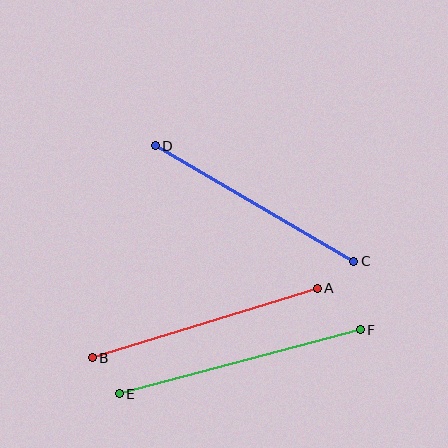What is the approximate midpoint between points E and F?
The midpoint is at approximately (240, 362) pixels.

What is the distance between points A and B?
The distance is approximately 236 pixels.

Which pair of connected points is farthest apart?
Points E and F are farthest apart.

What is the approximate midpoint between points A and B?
The midpoint is at approximately (205, 323) pixels.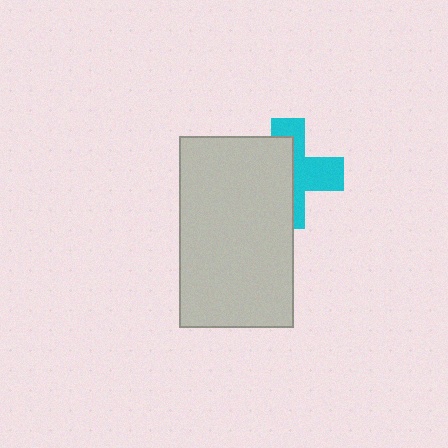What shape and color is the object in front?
The object in front is a light gray rectangle.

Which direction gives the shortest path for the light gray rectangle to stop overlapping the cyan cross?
Moving left gives the shortest separation.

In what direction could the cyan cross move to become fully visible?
The cyan cross could move right. That would shift it out from behind the light gray rectangle entirely.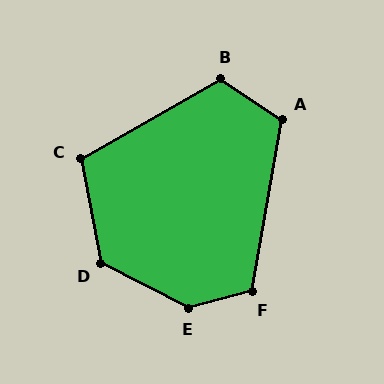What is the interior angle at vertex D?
Approximately 127 degrees (obtuse).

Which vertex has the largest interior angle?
E, at approximately 138 degrees.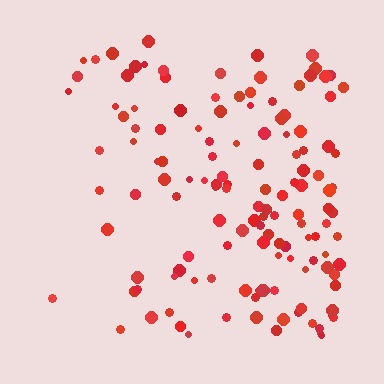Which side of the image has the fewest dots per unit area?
The left.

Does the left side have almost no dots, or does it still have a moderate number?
Still a moderate number, just noticeably fewer than the right.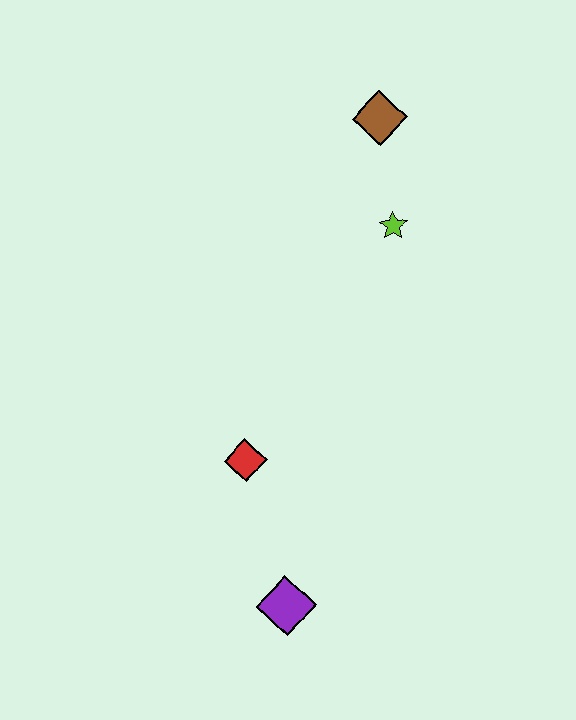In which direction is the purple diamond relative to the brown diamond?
The purple diamond is below the brown diamond.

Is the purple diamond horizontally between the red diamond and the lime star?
Yes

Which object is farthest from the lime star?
The purple diamond is farthest from the lime star.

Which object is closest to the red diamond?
The purple diamond is closest to the red diamond.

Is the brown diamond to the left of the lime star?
Yes